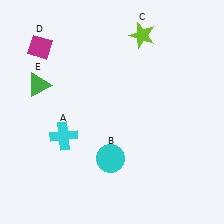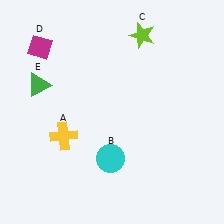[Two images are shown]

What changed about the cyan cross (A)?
In Image 1, A is cyan. In Image 2, it changed to yellow.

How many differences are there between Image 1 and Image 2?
There is 1 difference between the two images.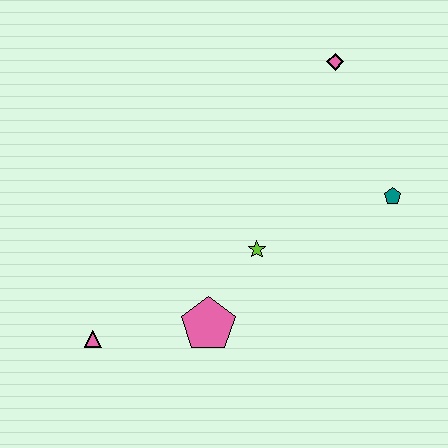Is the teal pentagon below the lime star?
No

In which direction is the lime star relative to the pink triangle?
The lime star is to the right of the pink triangle.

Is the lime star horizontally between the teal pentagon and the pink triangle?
Yes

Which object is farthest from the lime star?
The pink diamond is farthest from the lime star.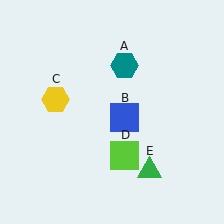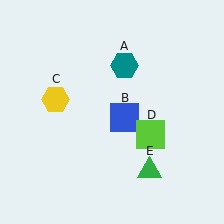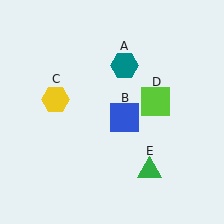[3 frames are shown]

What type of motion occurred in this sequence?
The lime square (object D) rotated counterclockwise around the center of the scene.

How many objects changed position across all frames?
1 object changed position: lime square (object D).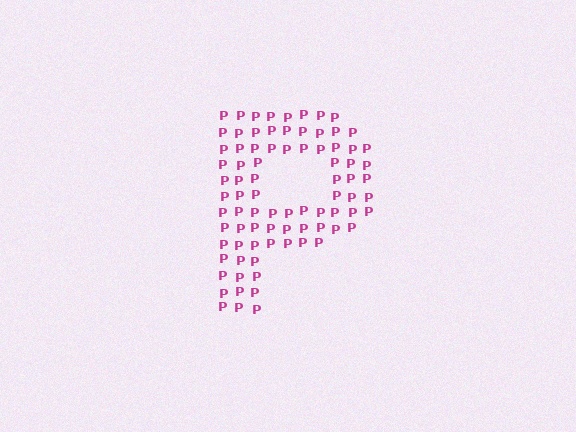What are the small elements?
The small elements are letter P's.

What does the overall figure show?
The overall figure shows the letter P.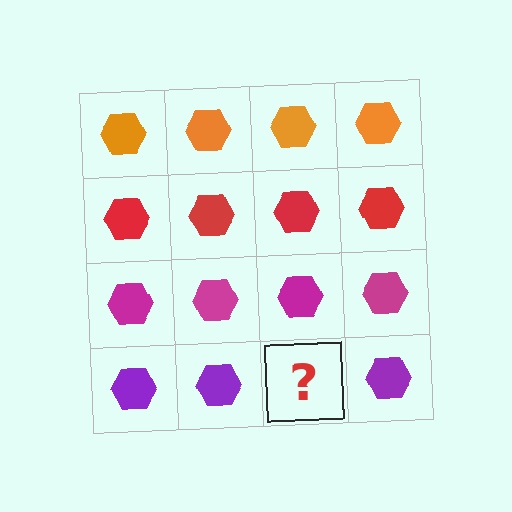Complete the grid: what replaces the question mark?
The question mark should be replaced with a purple hexagon.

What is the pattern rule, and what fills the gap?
The rule is that each row has a consistent color. The gap should be filled with a purple hexagon.